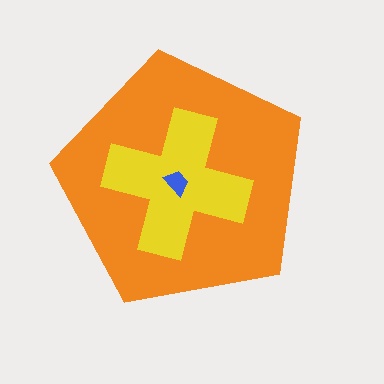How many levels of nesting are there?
3.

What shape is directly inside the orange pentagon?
The yellow cross.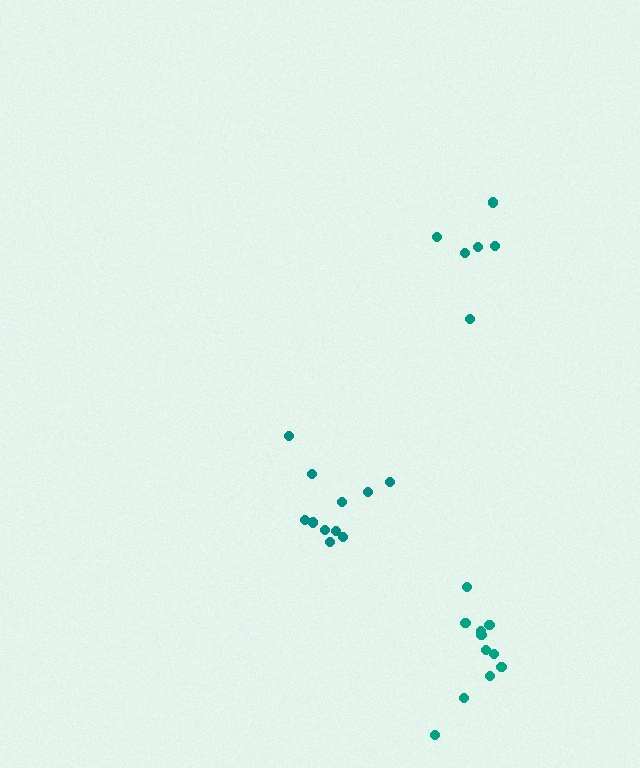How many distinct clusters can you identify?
There are 3 distinct clusters.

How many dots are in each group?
Group 1: 11 dots, Group 2: 6 dots, Group 3: 11 dots (28 total).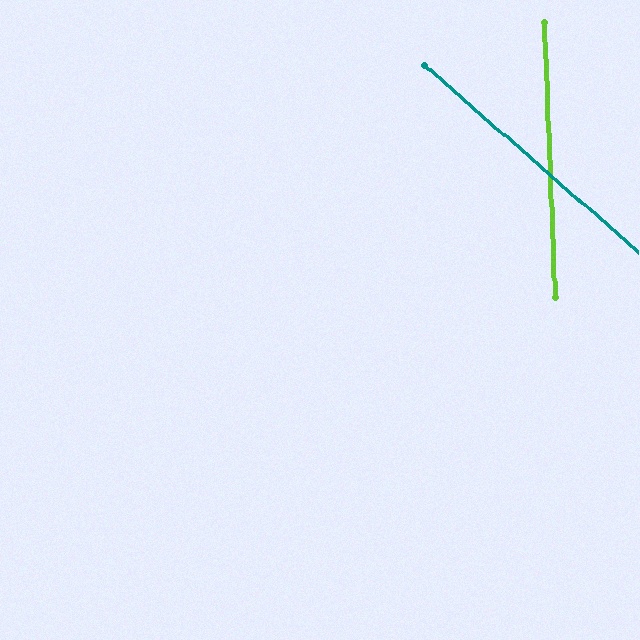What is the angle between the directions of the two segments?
Approximately 47 degrees.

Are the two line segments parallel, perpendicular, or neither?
Neither parallel nor perpendicular — they differ by about 47°.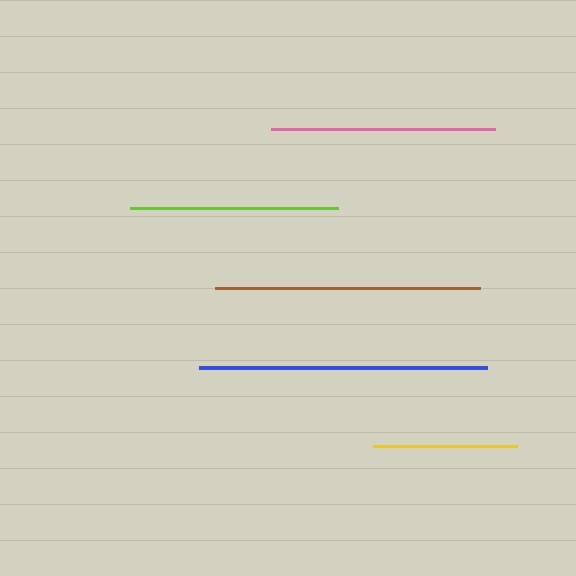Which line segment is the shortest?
The yellow line is the shortest at approximately 144 pixels.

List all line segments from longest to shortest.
From longest to shortest: blue, brown, pink, lime, yellow.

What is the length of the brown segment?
The brown segment is approximately 265 pixels long.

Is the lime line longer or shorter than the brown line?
The brown line is longer than the lime line.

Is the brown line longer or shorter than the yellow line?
The brown line is longer than the yellow line.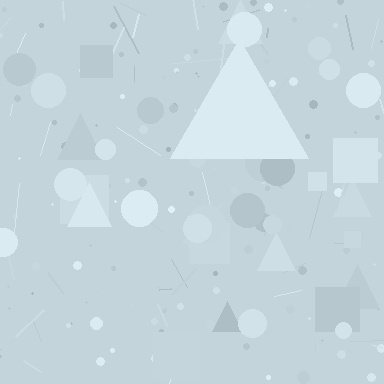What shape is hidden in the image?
A triangle is hidden in the image.